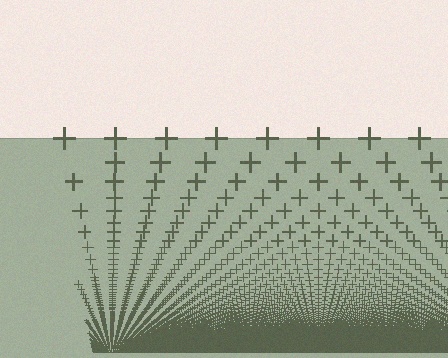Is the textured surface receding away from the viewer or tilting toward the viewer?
The surface appears to tilt toward the viewer. Texture elements get larger and sparser toward the top.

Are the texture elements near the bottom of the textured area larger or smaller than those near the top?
Smaller. The gradient is inverted — elements near the bottom are smaller and denser.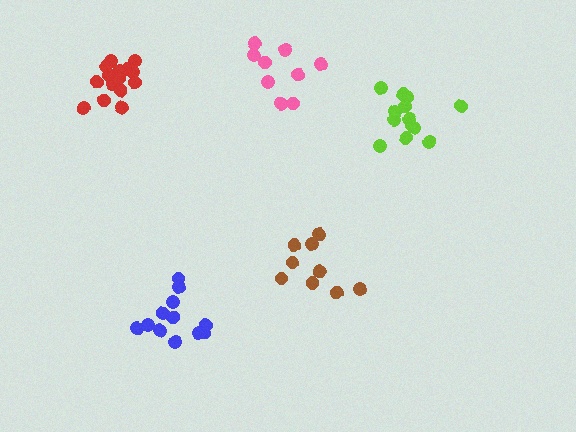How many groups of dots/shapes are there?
There are 5 groups.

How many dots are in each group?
Group 1: 9 dots, Group 2: 12 dots, Group 3: 15 dots, Group 4: 9 dots, Group 5: 13 dots (58 total).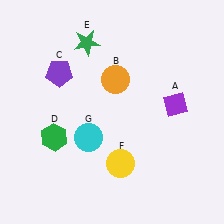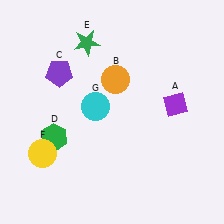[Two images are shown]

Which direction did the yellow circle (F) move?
The yellow circle (F) moved left.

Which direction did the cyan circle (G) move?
The cyan circle (G) moved up.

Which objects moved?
The objects that moved are: the yellow circle (F), the cyan circle (G).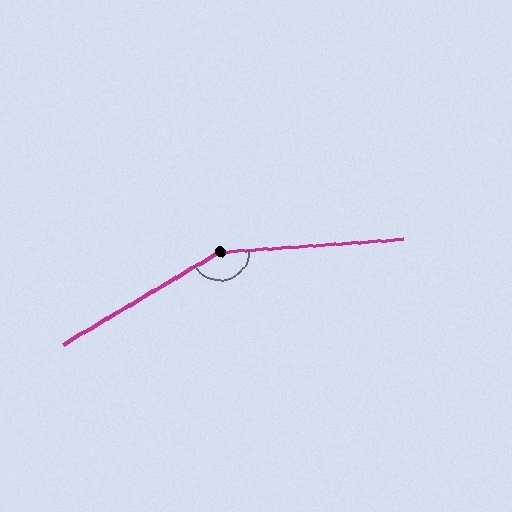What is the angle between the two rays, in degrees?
Approximately 153 degrees.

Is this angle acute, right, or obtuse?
It is obtuse.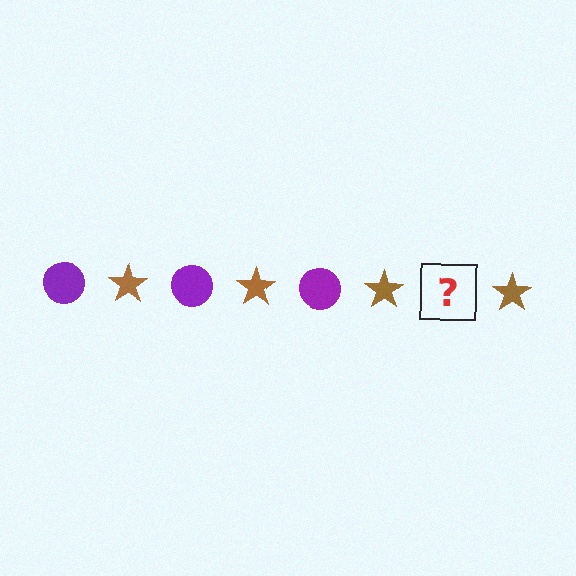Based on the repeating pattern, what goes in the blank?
The blank should be a purple circle.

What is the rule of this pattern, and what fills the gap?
The rule is that the pattern alternates between purple circle and brown star. The gap should be filled with a purple circle.